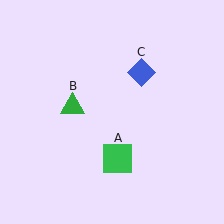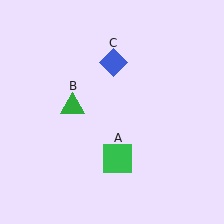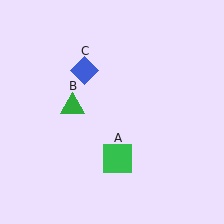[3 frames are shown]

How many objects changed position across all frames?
1 object changed position: blue diamond (object C).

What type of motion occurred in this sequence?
The blue diamond (object C) rotated counterclockwise around the center of the scene.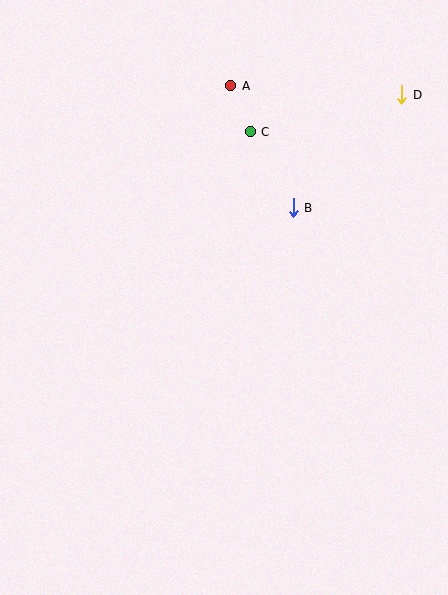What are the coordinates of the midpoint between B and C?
The midpoint between B and C is at (272, 170).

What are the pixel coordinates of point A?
Point A is at (231, 86).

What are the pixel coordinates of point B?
Point B is at (293, 208).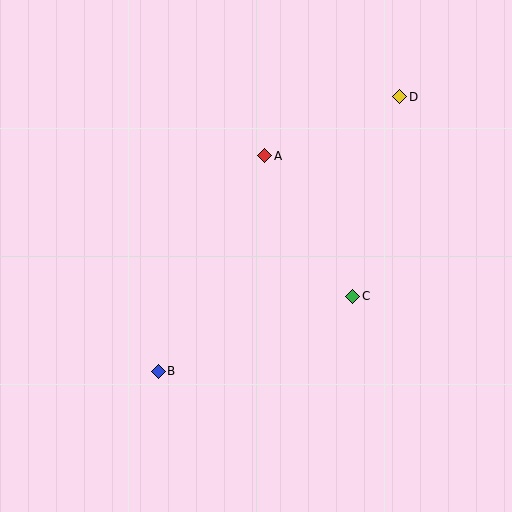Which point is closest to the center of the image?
Point A at (265, 156) is closest to the center.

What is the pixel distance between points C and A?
The distance between C and A is 166 pixels.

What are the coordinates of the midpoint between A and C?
The midpoint between A and C is at (309, 226).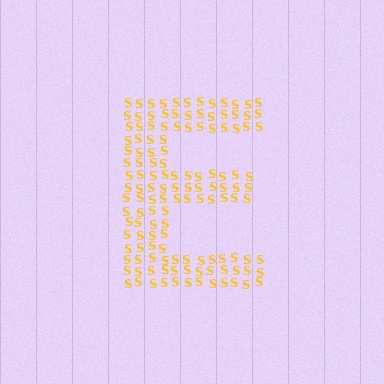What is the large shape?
The large shape is the letter E.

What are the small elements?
The small elements are letter S's.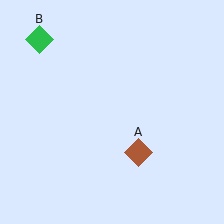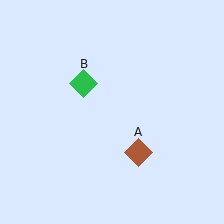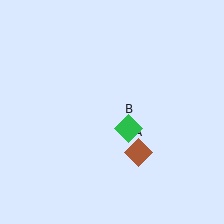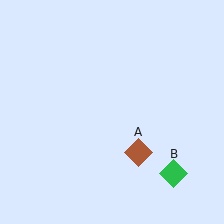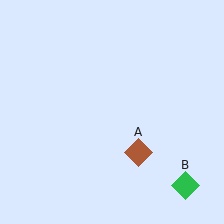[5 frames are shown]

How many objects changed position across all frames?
1 object changed position: green diamond (object B).